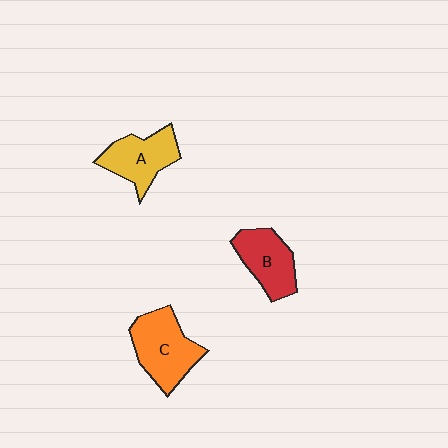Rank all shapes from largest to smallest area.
From largest to smallest: C (orange), A (yellow), B (red).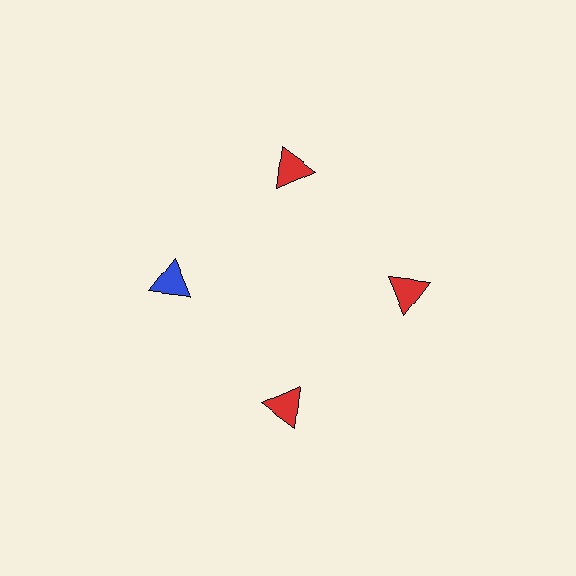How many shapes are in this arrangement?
There are 4 shapes arranged in a ring pattern.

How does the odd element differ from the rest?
It has a different color: blue instead of red.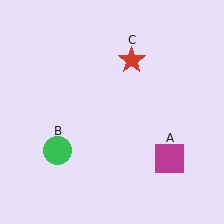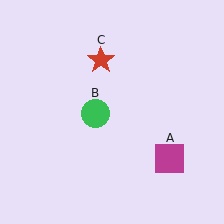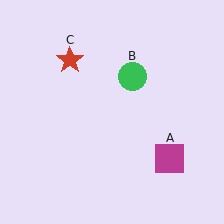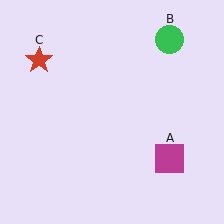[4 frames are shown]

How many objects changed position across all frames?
2 objects changed position: green circle (object B), red star (object C).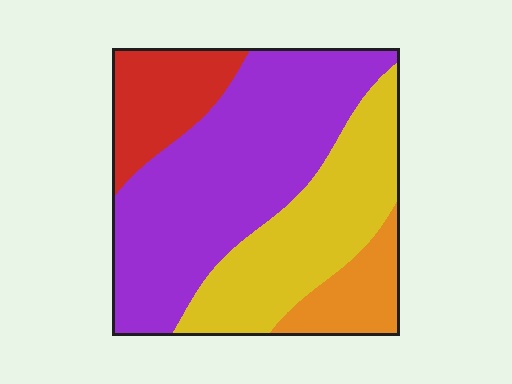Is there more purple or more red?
Purple.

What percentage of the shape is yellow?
Yellow covers 28% of the shape.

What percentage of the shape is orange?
Orange takes up less than a quarter of the shape.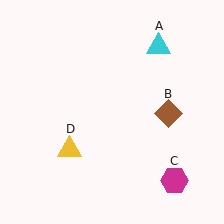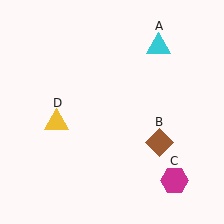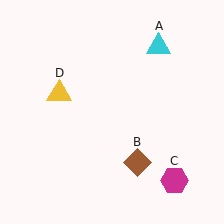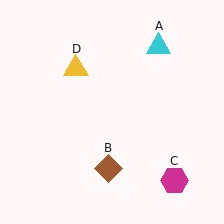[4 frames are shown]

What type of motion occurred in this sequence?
The brown diamond (object B), yellow triangle (object D) rotated clockwise around the center of the scene.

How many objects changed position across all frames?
2 objects changed position: brown diamond (object B), yellow triangle (object D).